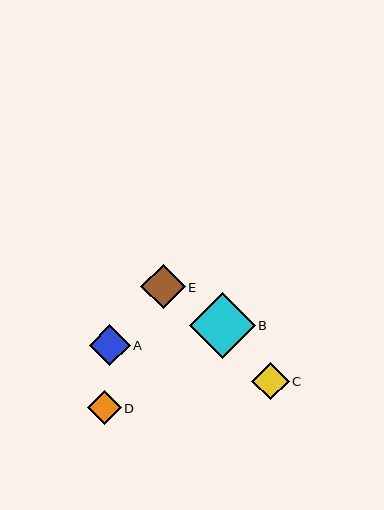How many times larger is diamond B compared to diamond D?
Diamond B is approximately 2.0 times the size of diamond D.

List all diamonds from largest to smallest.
From largest to smallest: B, E, A, C, D.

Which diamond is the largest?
Diamond B is the largest with a size of approximately 66 pixels.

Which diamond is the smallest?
Diamond D is the smallest with a size of approximately 33 pixels.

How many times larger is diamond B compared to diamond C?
Diamond B is approximately 1.8 times the size of diamond C.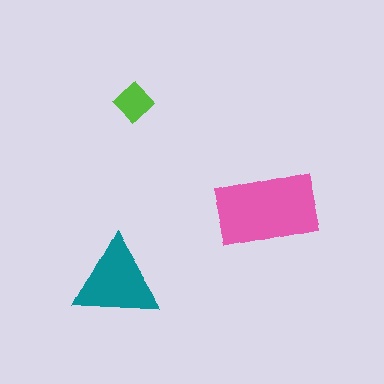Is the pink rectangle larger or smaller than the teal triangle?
Larger.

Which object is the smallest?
The lime diamond.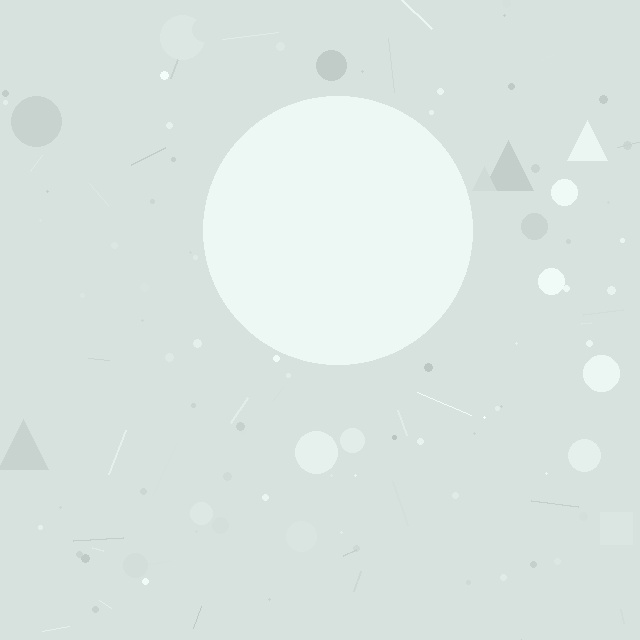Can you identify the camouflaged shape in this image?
The camouflaged shape is a circle.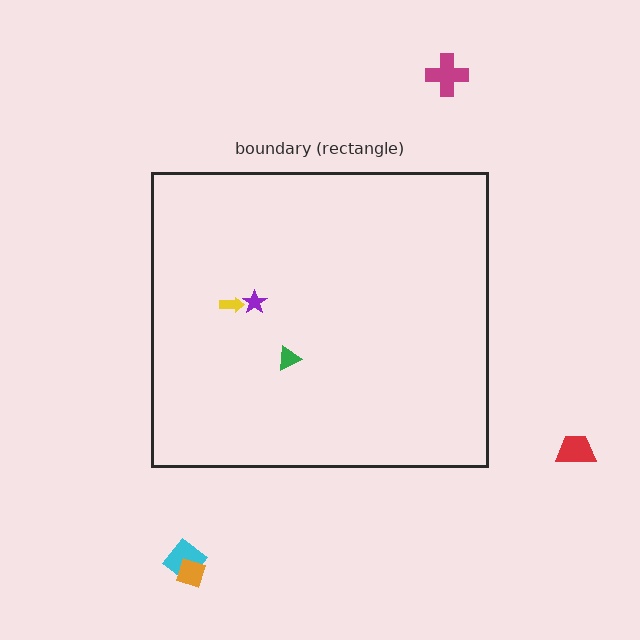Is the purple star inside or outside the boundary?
Inside.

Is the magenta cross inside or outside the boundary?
Outside.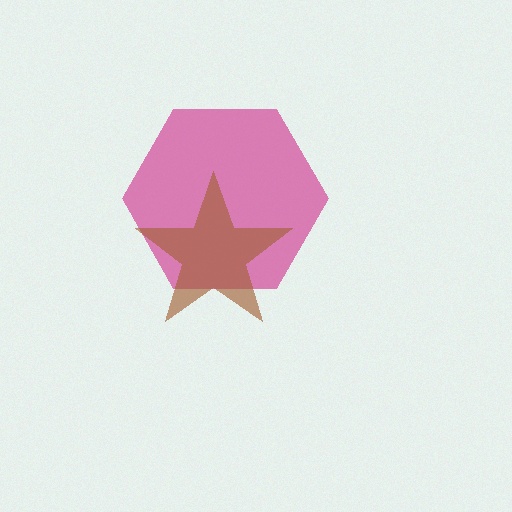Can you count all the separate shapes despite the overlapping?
Yes, there are 2 separate shapes.